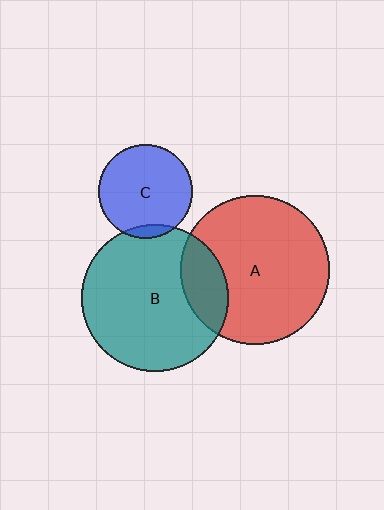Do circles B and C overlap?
Yes.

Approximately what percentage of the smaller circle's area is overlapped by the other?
Approximately 5%.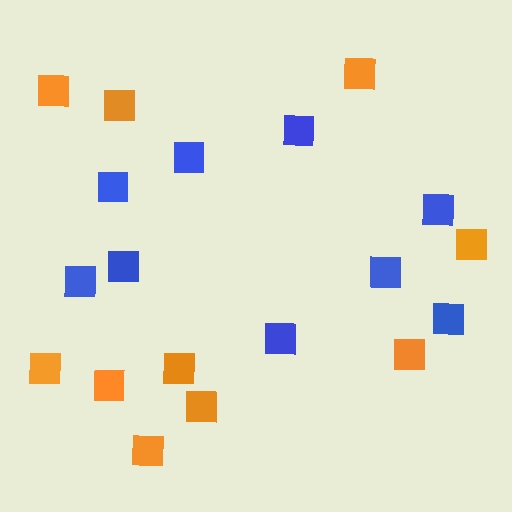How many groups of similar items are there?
There are 2 groups: one group of blue squares (9) and one group of orange squares (10).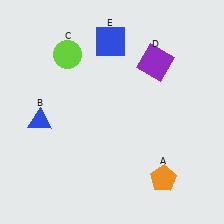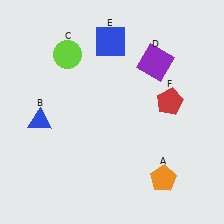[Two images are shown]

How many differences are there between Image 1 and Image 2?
There is 1 difference between the two images.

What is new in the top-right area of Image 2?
A red pentagon (F) was added in the top-right area of Image 2.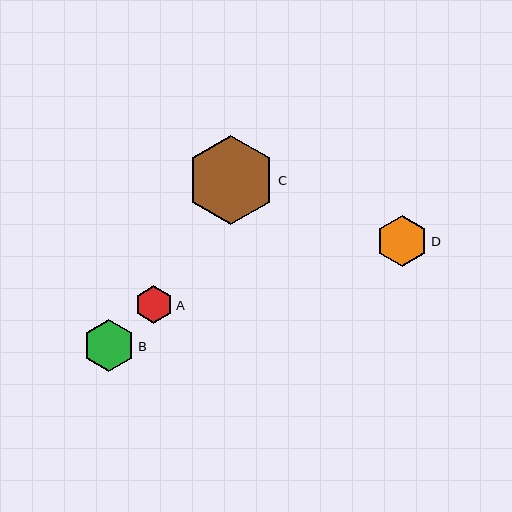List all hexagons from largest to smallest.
From largest to smallest: C, B, D, A.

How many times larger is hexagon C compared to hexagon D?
Hexagon C is approximately 1.7 times the size of hexagon D.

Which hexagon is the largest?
Hexagon C is the largest with a size of approximately 89 pixels.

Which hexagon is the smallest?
Hexagon A is the smallest with a size of approximately 37 pixels.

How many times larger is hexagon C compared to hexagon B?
Hexagon C is approximately 1.7 times the size of hexagon B.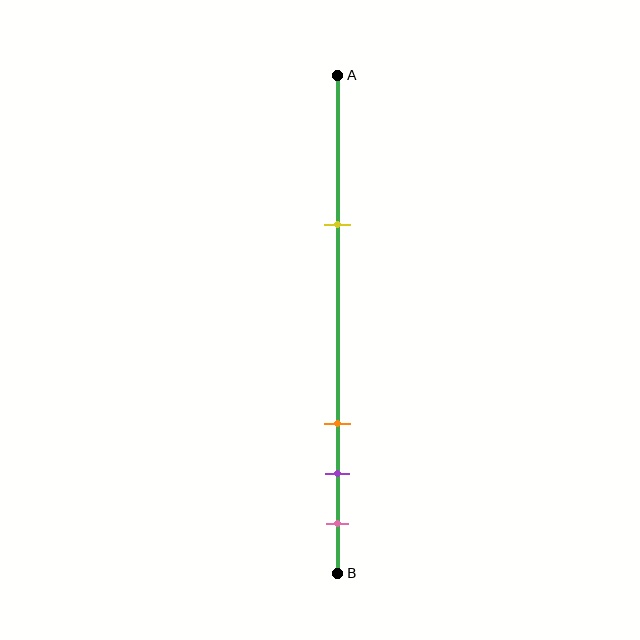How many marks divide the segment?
There are 4 marks dividing the segment.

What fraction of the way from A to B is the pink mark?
The pink mark is approximately 90% (0.9) of the way from A to B.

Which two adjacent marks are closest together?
The purple and pink marks are the closest adjacent pair.